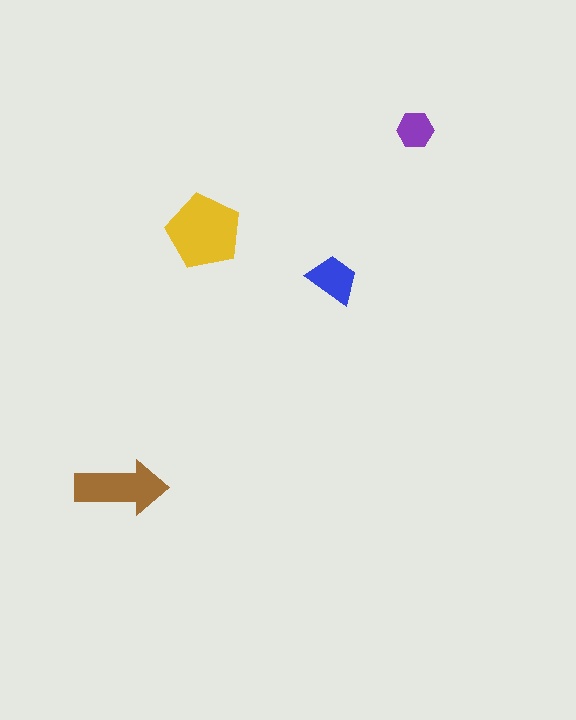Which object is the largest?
The yellow pentagon.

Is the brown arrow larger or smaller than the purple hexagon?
Larger.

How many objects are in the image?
There are 4 objects in the image.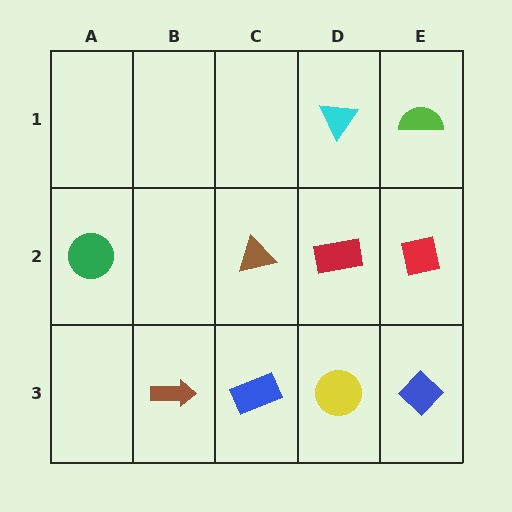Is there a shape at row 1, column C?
No, that cell is empty.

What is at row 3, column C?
A blue rectangle.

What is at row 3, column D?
A yellow circle.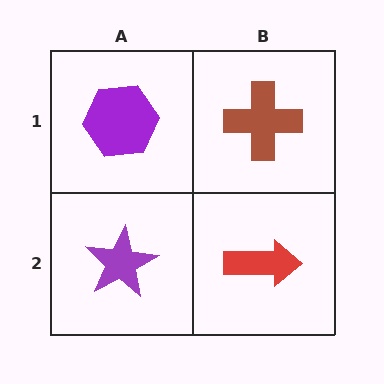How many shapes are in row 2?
2 shapes.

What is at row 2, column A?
A purple star.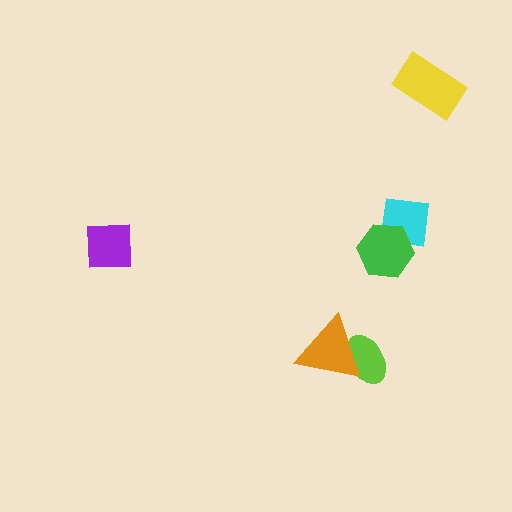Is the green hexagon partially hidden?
No, no other shape covers it.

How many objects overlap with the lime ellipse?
1 object overlaps with the lime ellipse.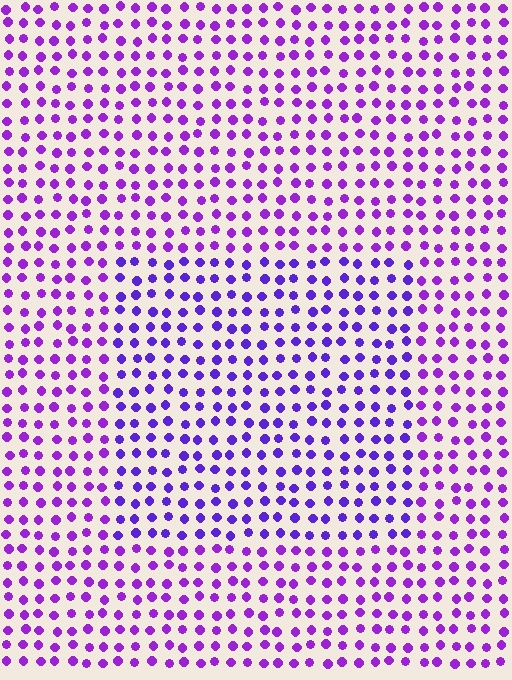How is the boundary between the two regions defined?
The boundary is defined purely by a slight shift in hue (about 22 degrees). Spacing, size, and orientation are identical on both sides.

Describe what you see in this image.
The image is filled with small purple elements in a uniform arrangement. A rectangle-shaped region is visible where the elements are tinted to a slightly different hue, forming a subtle color boundary.